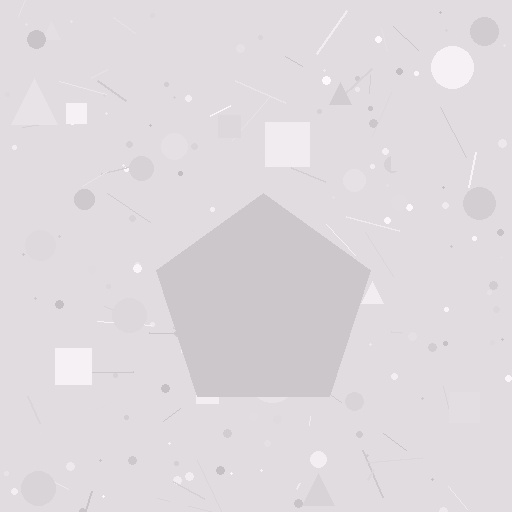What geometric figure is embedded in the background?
A pentagon is embedded in the background.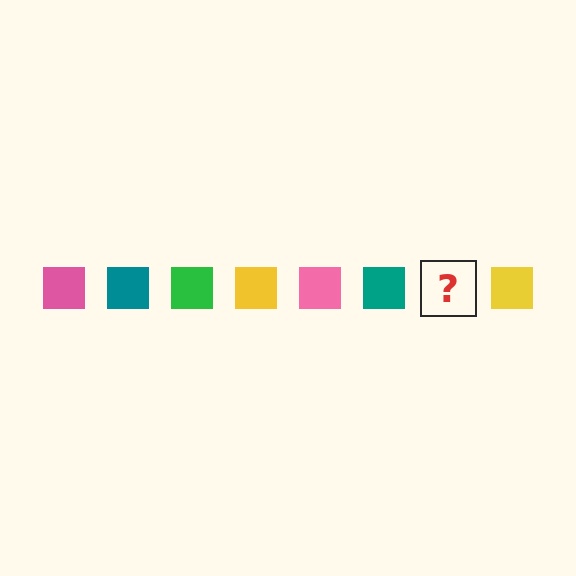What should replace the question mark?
The question mark should be replaced with a green square.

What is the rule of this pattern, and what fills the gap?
The rule is that the pattern cycles through pink, teal, green, yellow squares. The gap should be filled with a green square.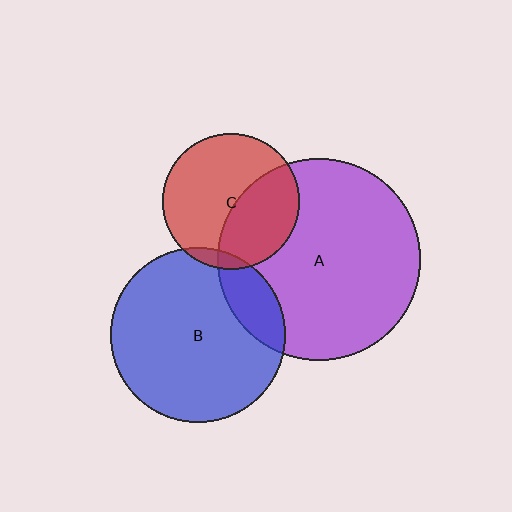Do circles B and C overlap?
Yes.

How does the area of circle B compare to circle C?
Approximately 1.6 times.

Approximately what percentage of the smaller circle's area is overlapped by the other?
Approximately 5%.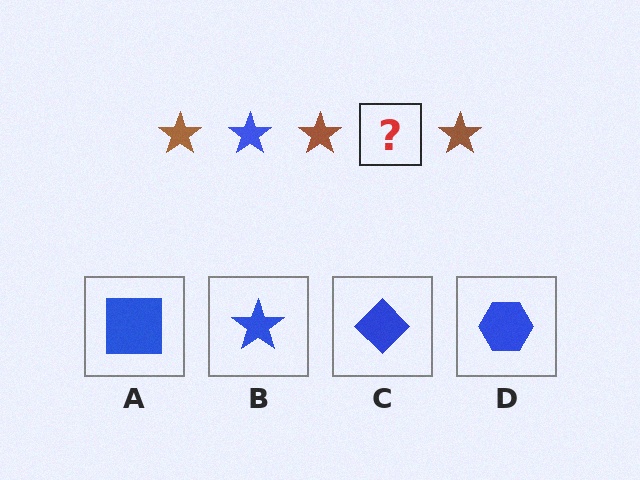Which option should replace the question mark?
Option B.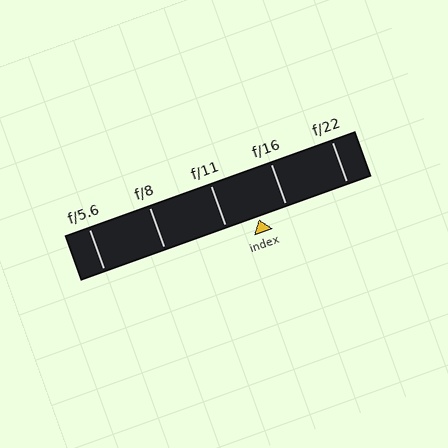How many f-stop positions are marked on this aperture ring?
There are 5 f-stop positions marked.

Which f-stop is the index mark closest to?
The index mark is closest to f/16.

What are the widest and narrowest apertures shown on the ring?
The widest aperture shown is f/5.6 and the narrowest is f/22.